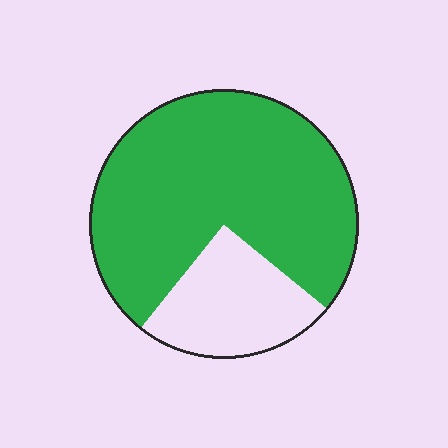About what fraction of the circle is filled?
About three quarters (3/4).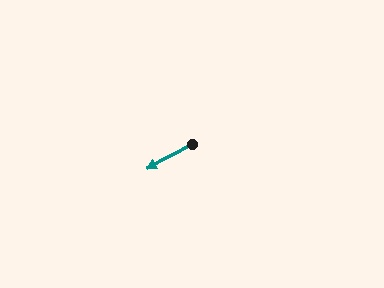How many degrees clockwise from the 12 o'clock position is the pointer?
Approximately 241 degrees.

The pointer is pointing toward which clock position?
Roughly 8 o'clock.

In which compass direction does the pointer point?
Southwest.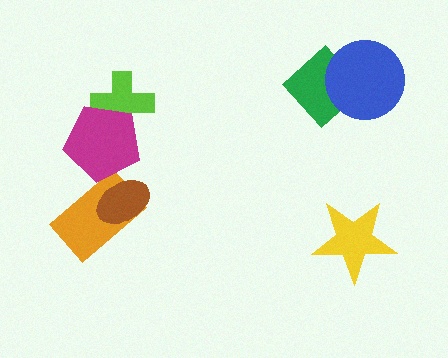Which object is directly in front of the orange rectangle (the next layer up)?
The brown ellipse is directly in front of the orange rectangle.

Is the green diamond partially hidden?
Yes, it is partially covered by another shape.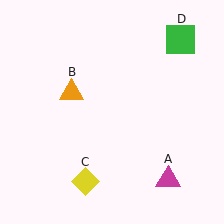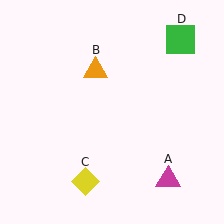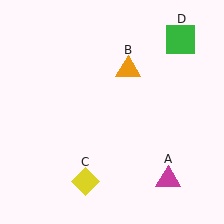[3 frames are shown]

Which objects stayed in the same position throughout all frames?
Magenta triangle (object A) and yellow diamond (object C) and green square (object D) remained stationary.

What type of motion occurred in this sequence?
The orange triangle (object B) rotated clockwise around the center of the scene.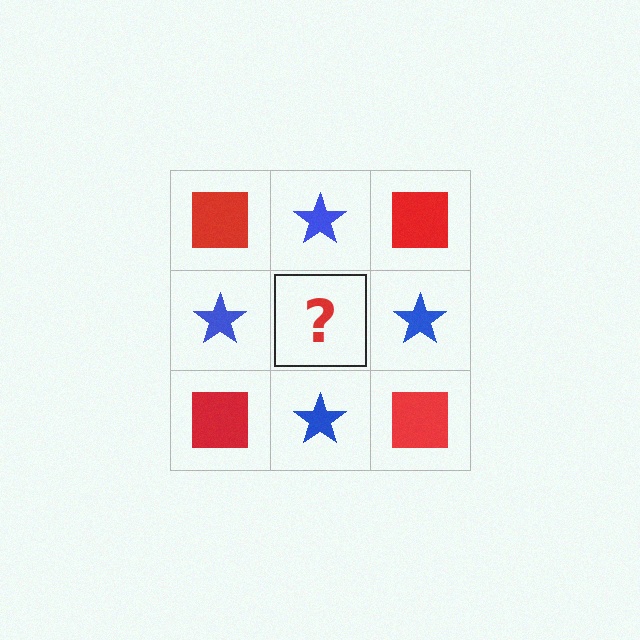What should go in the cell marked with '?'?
The missing cell should contain a red square.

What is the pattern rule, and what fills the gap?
The rule is that it alternates red square and blue star in a checkerboard pattern. The gap should be filled with a red square.